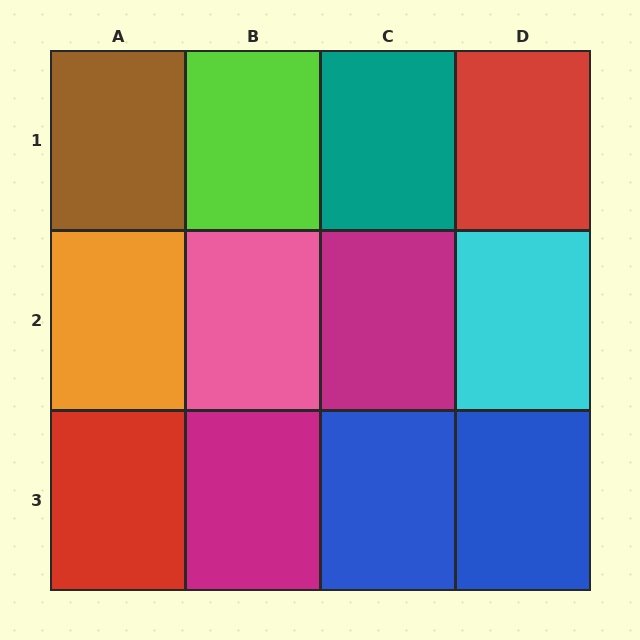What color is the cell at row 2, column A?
Orange.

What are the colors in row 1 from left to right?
Brown, lime, teal, red.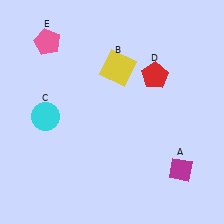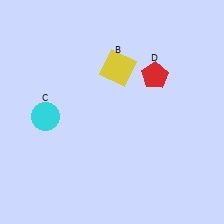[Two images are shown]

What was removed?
The pink pentagon (E), the magenta diamond (A) were removed in Image 2.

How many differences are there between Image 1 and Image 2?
There are 2 differences between the two images.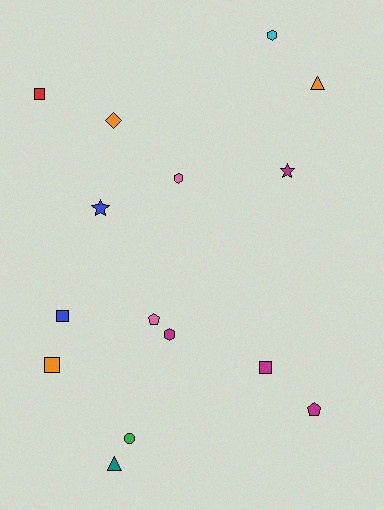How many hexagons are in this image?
There are 3 hexagons.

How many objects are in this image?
There are 15 objects.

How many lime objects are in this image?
There are no lime objects.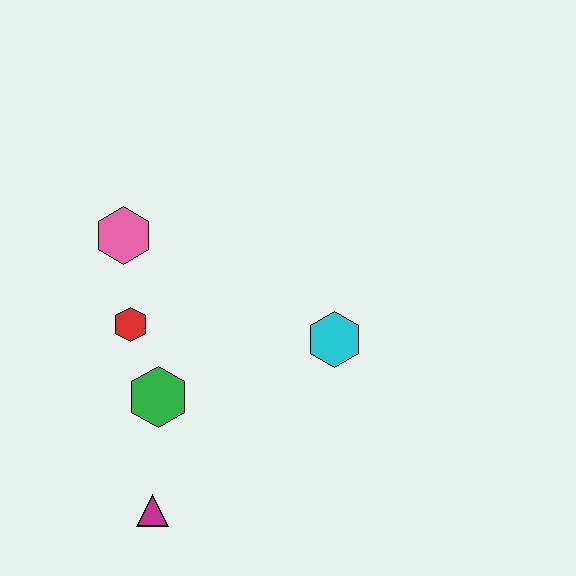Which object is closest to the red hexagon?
The green hexagon is closest to the red hexagon.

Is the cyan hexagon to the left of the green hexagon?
No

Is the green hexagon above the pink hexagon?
No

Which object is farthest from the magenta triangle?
The pink hexagon is farthest from the magenta triangle.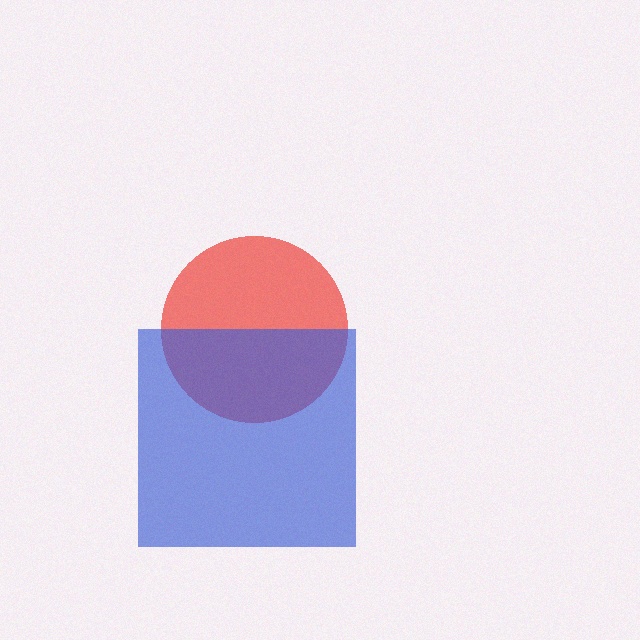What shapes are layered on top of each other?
The layered shapes are: a red circle, a blue square.